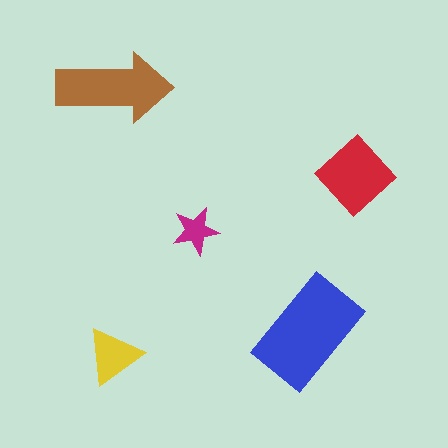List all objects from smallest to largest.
The magenta star, the yellow triangle, the red diamond, the brown arrow, the blue rectangle.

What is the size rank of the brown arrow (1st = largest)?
2nd.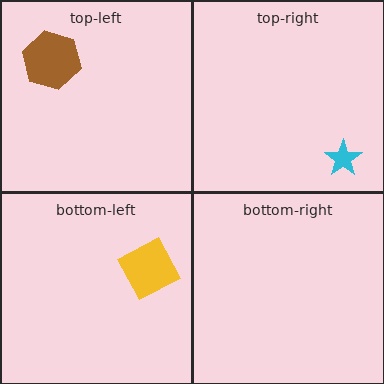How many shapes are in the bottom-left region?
1.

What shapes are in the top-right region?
The cyan star.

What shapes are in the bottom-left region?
The yellow diamond.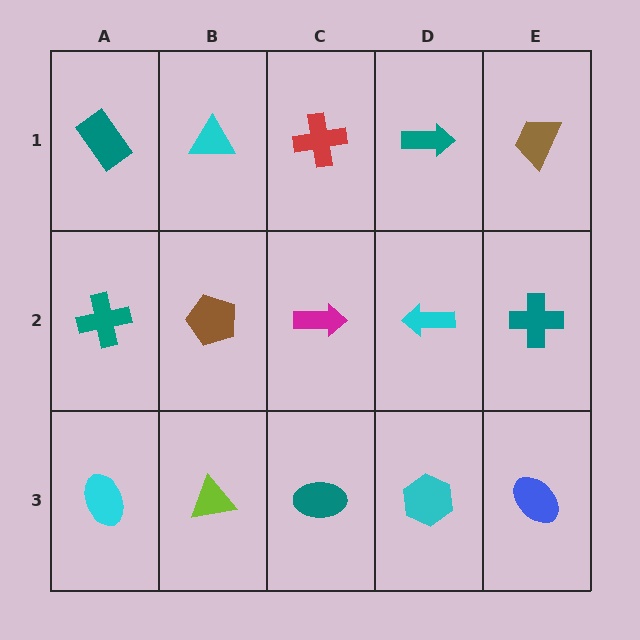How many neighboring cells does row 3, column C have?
3.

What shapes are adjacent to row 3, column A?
A teal cross (row 2, column A), a lime triangle (row 3, column B).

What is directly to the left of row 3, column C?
A lime triangle.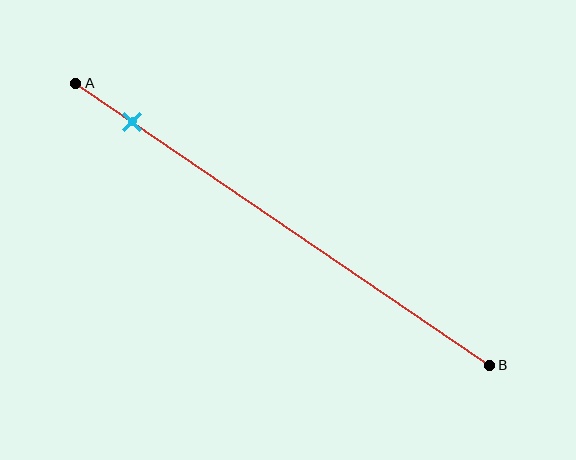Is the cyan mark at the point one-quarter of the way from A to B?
No, the mark is at about 15% from A, not at the 25% one-quarter point.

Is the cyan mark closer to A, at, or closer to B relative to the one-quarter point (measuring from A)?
The cyan mark is closer to point A than the one-quarter point of segment AB.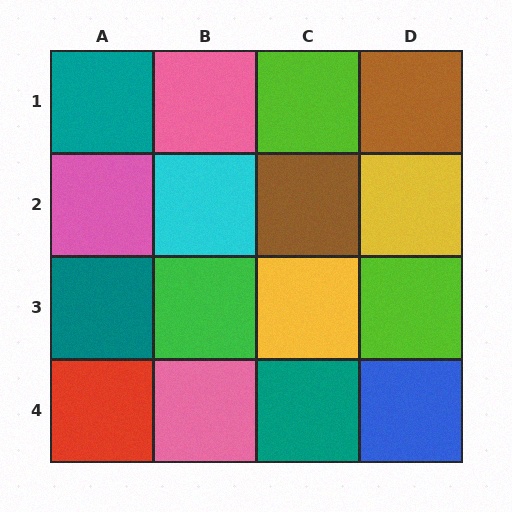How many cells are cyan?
1 cell is cyan.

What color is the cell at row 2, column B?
Cyan.